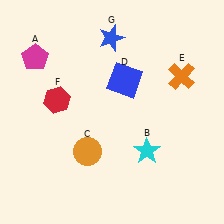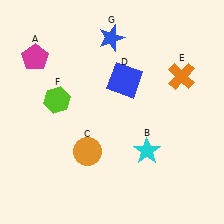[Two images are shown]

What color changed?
The hexagon (F) changed from red in Image 1 to lime in Image 2.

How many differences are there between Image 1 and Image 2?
There is 1 difference between the two images.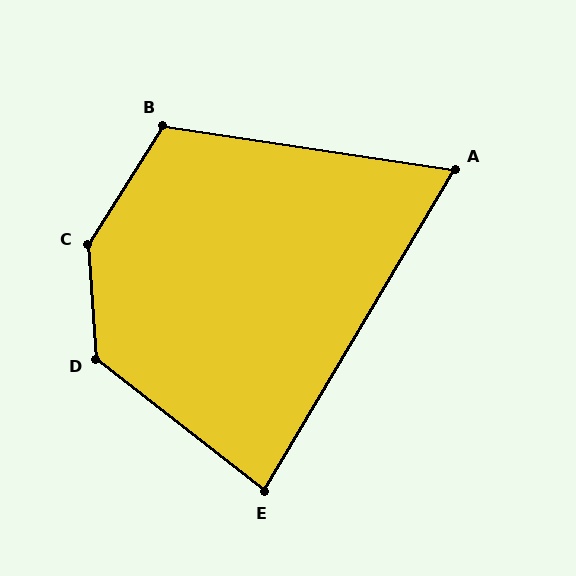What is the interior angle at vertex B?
Approximately 114 degrees (obtuse).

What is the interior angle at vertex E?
Approximately 82 degrees (acute).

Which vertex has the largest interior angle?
C, at approximately 144 degrees.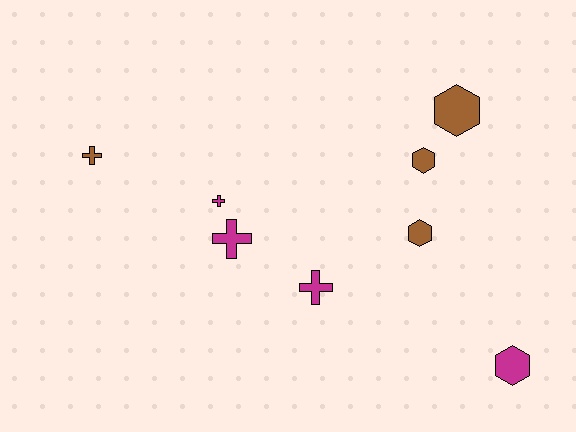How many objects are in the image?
There are 8 objects.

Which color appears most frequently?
Brown, with 4 objects.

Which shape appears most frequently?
Cross, with 4 objects.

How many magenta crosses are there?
There are 3 magenta crosses.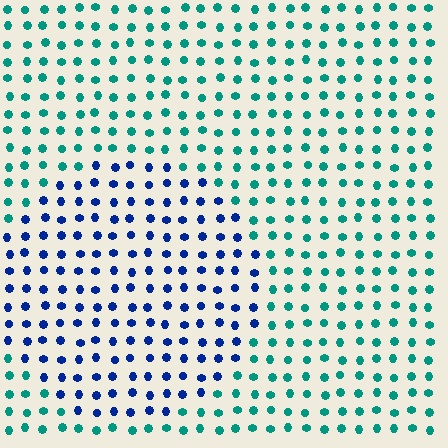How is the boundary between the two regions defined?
The boundary is defined purely by a slight shift in hue (about 54 degrees). Spacing, size, and orientation are identical on both sides.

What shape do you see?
I see a circle.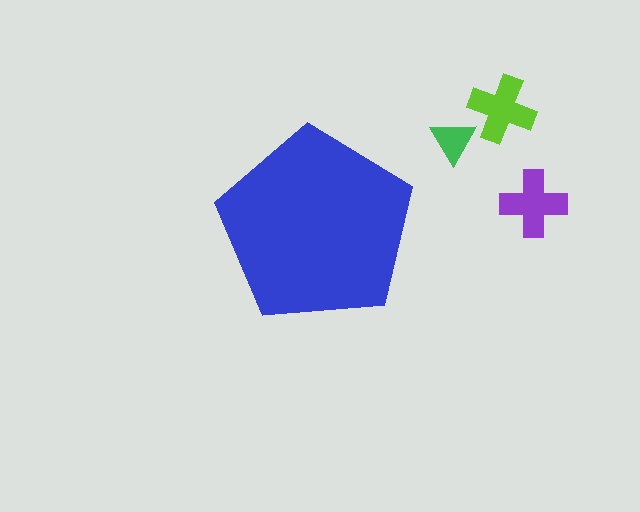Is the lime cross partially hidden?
No, the lime cross is fully visible.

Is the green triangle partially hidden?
No, the green triangle is fully visible.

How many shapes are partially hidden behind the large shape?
0 shapes are partially hidden.